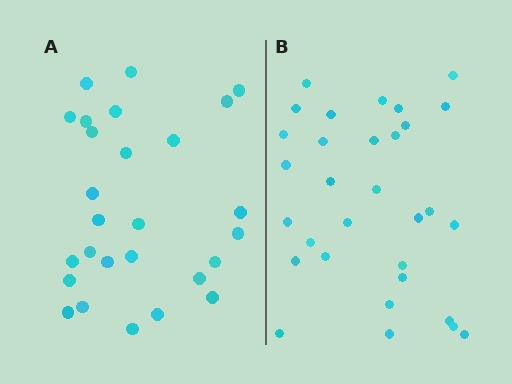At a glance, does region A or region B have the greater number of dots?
Region B (the right region) has more dots.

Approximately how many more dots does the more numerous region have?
Region B has about 4 more dots than region A.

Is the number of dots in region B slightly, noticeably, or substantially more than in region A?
Region B has only slightly more — the two regions are fairly close. The ratio is roughly 1.1 to 1.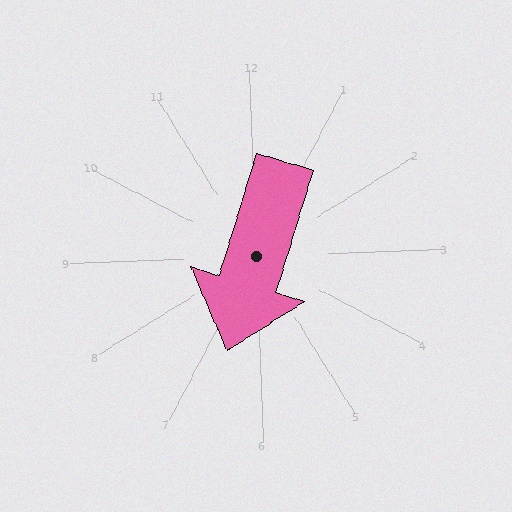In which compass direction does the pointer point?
South.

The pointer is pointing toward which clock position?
Roughly 7 o'clock.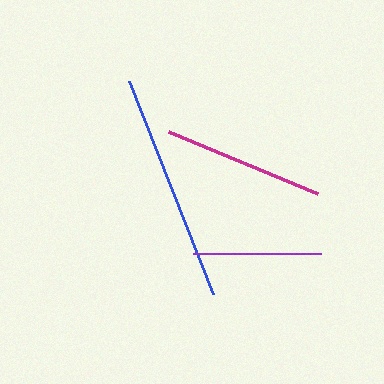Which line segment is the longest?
The blue line is the longest at approximately 229 pixels.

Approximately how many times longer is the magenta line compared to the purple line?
The magenta line is approximately 1.3 times the length of the purple line.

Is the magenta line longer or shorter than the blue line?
The blue line is longer than the magenta line.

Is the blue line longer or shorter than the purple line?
The blue line is longer than the purple line.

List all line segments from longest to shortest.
From longest to shortest: blue, magenta, purple.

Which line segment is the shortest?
The purple line is the shortest at approximately 127 pixels.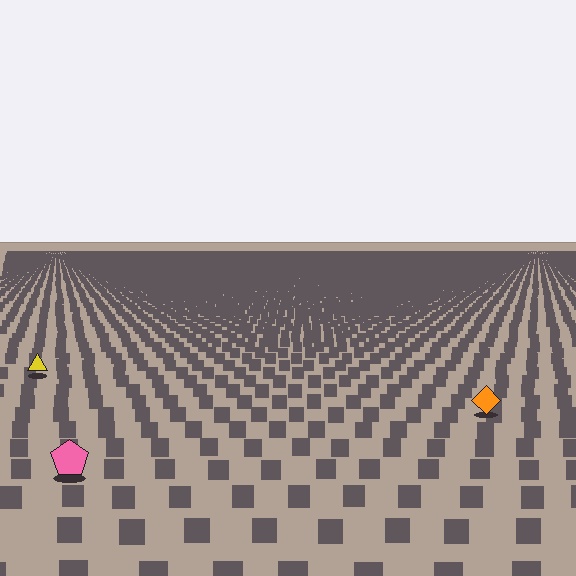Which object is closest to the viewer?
The pink pentagon is closest. The texture marks near it are larger and more spread out.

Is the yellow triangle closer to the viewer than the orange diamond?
No. The orange diamond is closer — you can tell from the texture gradient: the ground texture is coarser near it.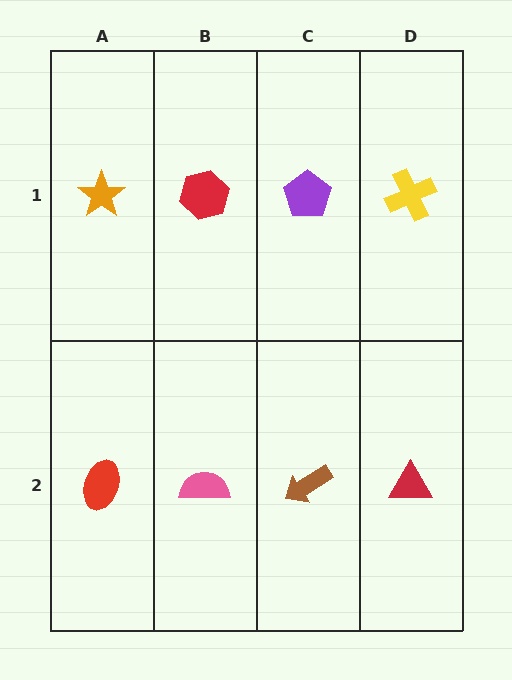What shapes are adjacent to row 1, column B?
A pink semicircle (row 2, column B), an orange star (row 1, column A), a purple pentagon (row 1, column C).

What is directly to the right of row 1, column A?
A red hexagon.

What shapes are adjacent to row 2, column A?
An orange star (row 1, column A), a pink semicircle (row 2, column B).